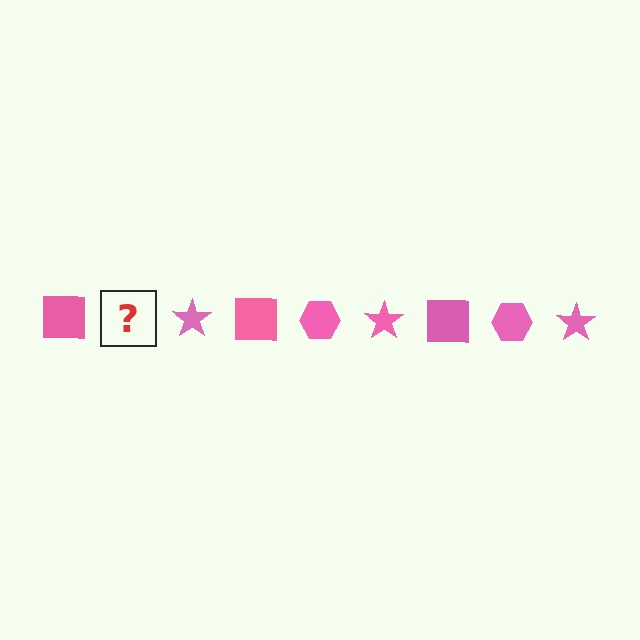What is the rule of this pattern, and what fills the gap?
The rule is that the pattern cycles through square, hexagon, star shapes in pink. The gap should be filled with a pink hexagon.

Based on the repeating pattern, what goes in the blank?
The blank should be a pink hexagon.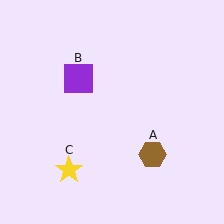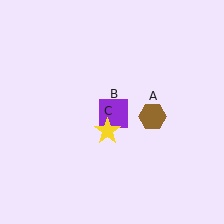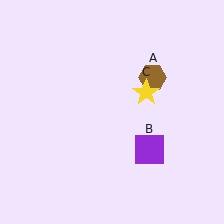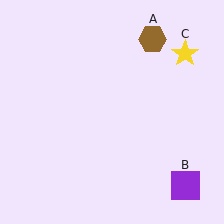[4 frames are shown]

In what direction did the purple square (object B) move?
The purple square (object B) moved down and to the right.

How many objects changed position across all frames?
3 objects changed position: brown hexagon (object A), purple square (object B), yellow star (object C).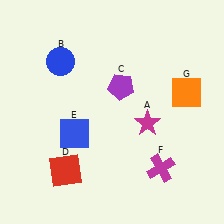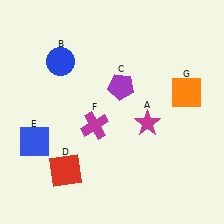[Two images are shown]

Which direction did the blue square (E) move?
The blue square (E) moved left.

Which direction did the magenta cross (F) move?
The magenta cross (F) moved left.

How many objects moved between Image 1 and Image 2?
2 objects moved between the two images.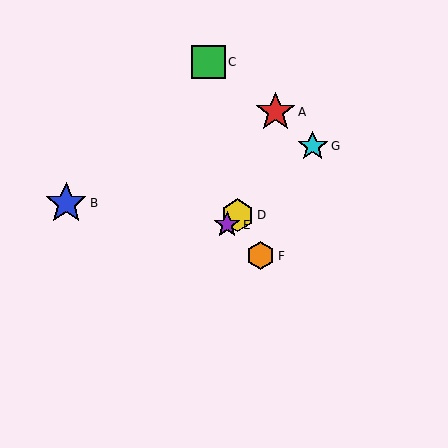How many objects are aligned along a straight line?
3 objects (D, E, G) are aligned along a straight line.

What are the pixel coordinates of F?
Object F is at (261, 256).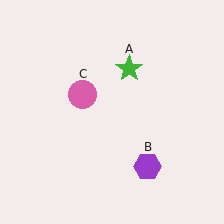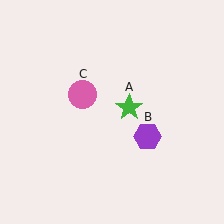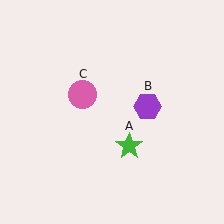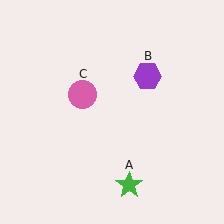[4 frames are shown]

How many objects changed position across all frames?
2 objects changed position: green star (object A), purple hexagon (object B).